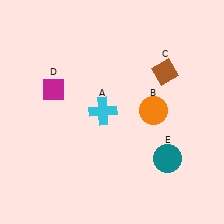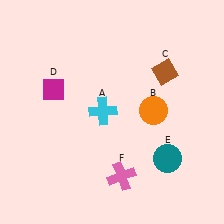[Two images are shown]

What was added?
A pink cross (F) was added in Image 2.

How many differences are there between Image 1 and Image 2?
There is 1 difference between the two images.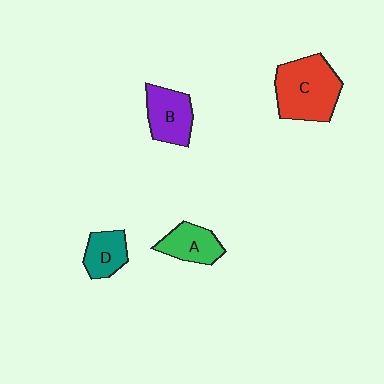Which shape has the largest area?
Shape C (red).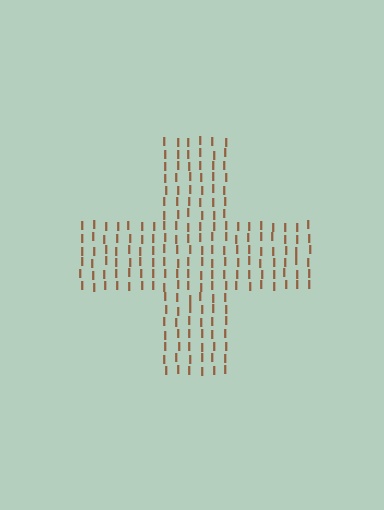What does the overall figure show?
The overall figure shows a cross.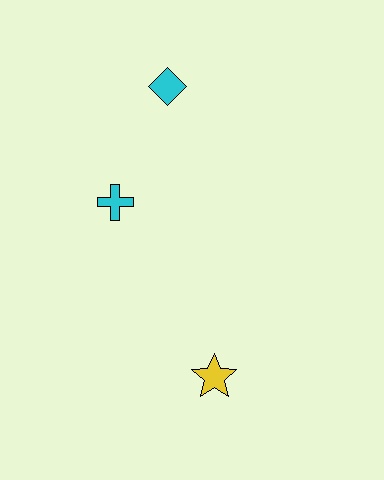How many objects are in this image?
There are 3 objects.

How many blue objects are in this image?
There are no blue objects.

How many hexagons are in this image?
There are no hexagons.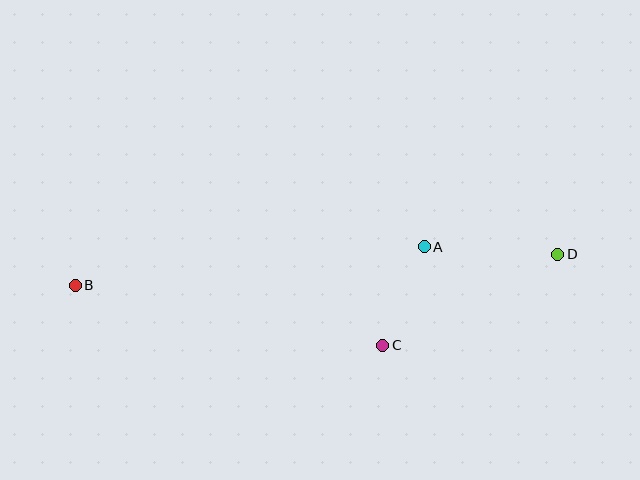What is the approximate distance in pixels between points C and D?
The distance between C and D is approximately 197 pixels.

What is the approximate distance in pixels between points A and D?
The distance between A and D is approximately 134 pixels.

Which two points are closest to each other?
Points A and C are closest to each other.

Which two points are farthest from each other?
Points B and D are farthest from each other.